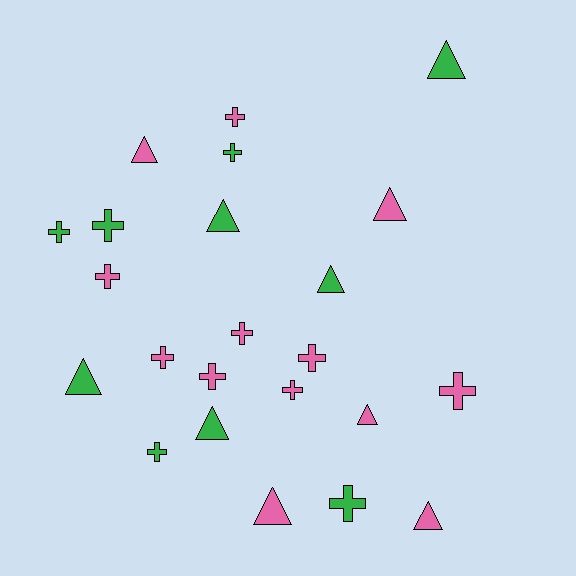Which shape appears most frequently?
Cross, with 13 objects.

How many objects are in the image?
There are 23 objects.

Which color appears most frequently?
Pink, with 13 objects.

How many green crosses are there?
There are 5 green crosses.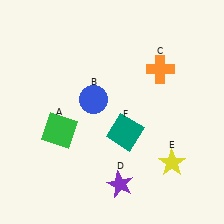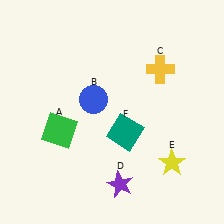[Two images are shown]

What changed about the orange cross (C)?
In Image 1, C is orange. In Image 2, it changed to yellow.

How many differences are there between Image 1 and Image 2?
There is 1 difference between the two images.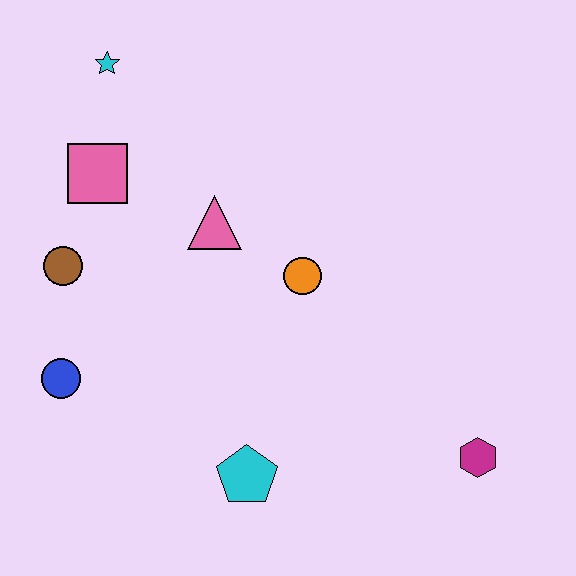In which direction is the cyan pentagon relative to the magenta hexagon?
The cyan pentagon is to the left of the magenta hexagon.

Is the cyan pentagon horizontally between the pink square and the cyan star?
No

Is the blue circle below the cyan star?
Yes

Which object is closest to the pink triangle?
The orange circle is closest to the pink triangle.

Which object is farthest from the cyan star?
The magenta hexagon is farthest from the cyan star.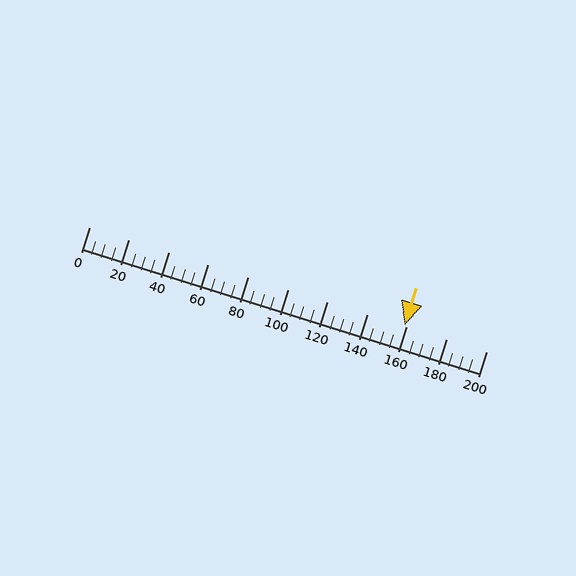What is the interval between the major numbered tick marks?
The major tick marks are spaced 20 units apart.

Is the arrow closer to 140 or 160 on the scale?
The arrow is closer to 160.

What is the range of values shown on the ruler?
The ruler shows values from 0 to 200.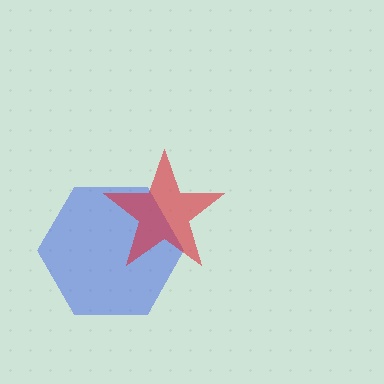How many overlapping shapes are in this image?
There are 2 overlapping shapes in the image.